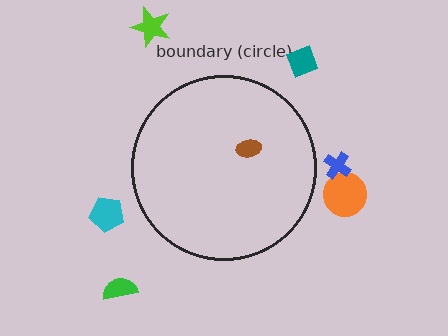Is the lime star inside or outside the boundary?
Outside.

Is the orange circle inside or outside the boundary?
Outside.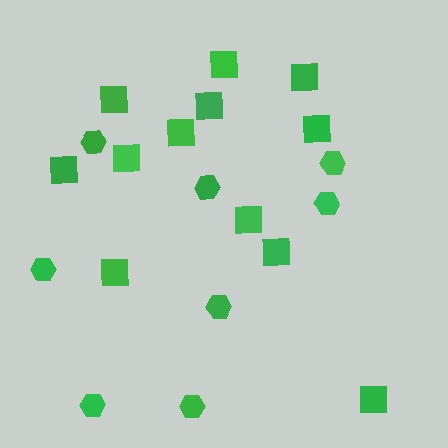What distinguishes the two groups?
There are 2 groups: one group of hexagons (8) and one group of squares (12).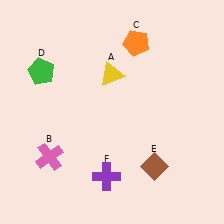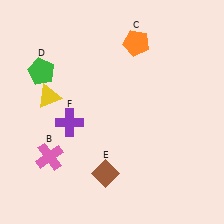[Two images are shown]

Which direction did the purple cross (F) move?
The purple cross (F) moved up.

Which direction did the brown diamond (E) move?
The brown diamond (E) moved left.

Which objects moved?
The objects that moved are: the yellow triangle (A), the brown diamond (E), the purple cross (F).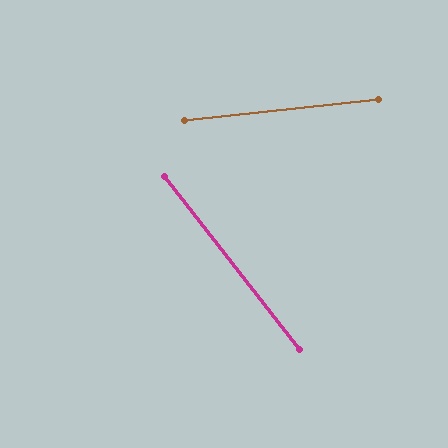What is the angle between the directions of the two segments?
Approximately 58 degrees.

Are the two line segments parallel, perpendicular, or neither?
Neither parallel nor perpendicular — they differ by about 58°.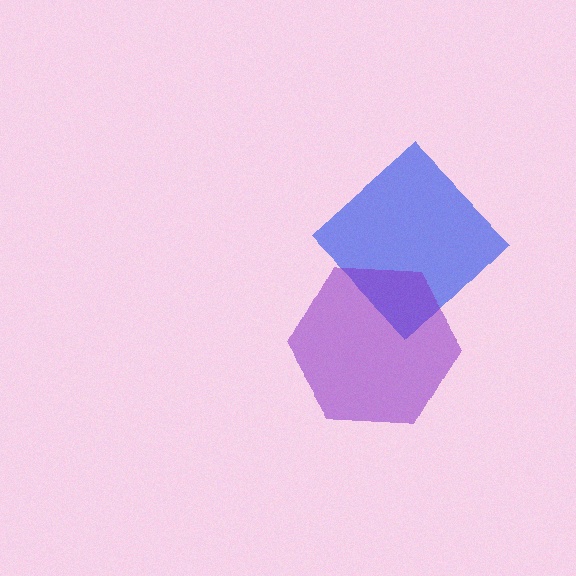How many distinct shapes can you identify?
There are 2 distinct shapes: a blue diamond, a purple hexagon.